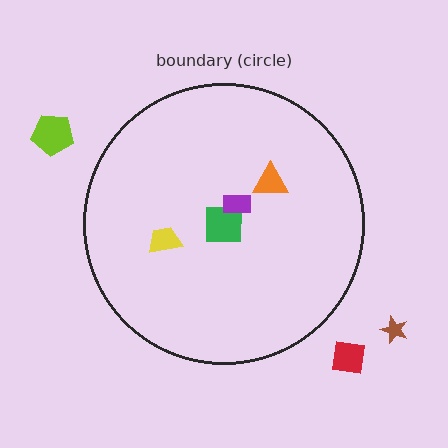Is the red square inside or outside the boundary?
Outside.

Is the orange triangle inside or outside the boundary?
Inside.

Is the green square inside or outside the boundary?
Inside.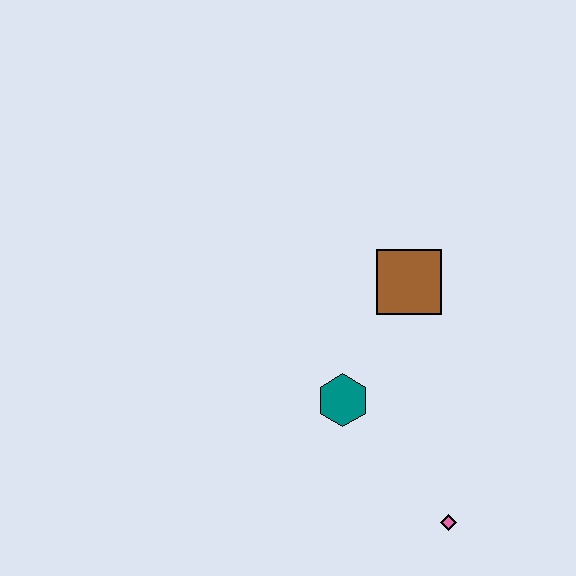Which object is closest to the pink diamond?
The teal hexagon is closest to the pink diamond.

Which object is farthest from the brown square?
The pink diamond is farthest from the brown square.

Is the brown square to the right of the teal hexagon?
Yes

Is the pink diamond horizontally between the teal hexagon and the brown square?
No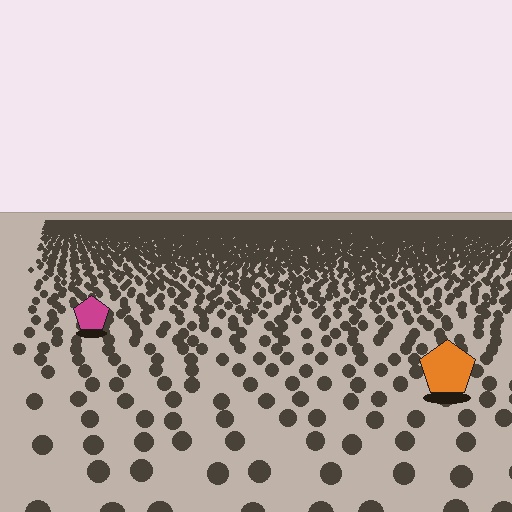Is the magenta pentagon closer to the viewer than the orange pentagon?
No. The orange pentagon is closer — you can tell from the texture gradient: the ground texture is coarser near it.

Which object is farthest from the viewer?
The magenta pentagon is farthest from the viewer. It appears smaller and the ground texture around it is denser.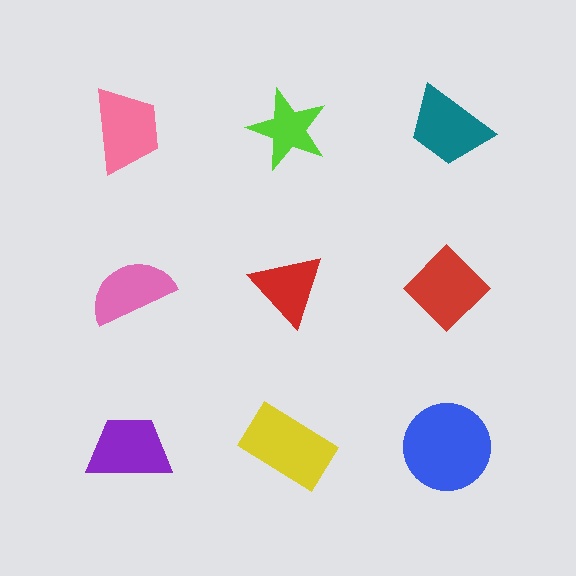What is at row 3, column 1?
A purple trapezoid.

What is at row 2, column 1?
A pink semicircle.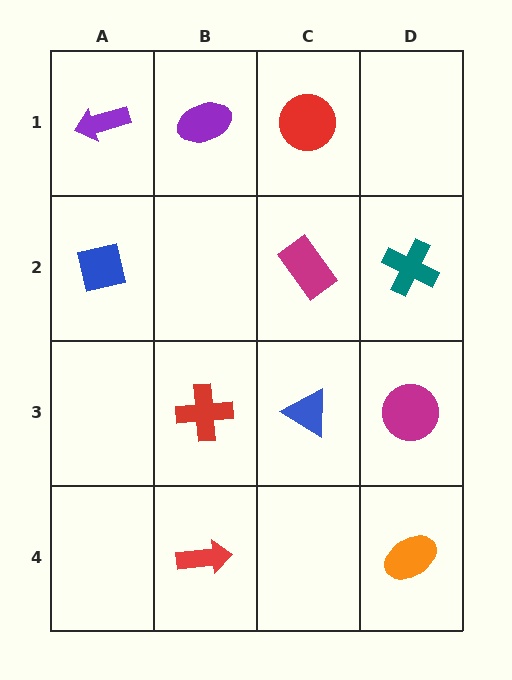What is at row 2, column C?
A magenta rectangle.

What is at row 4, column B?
A red arrow.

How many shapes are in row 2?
3 shapes.